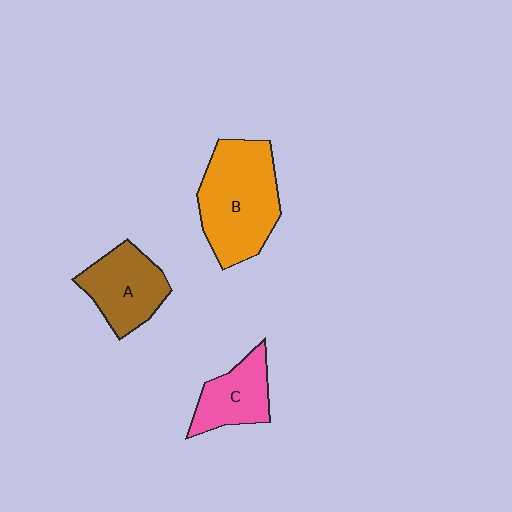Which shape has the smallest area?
Shape C (pink).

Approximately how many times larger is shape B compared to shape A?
Approximately 1.5 times.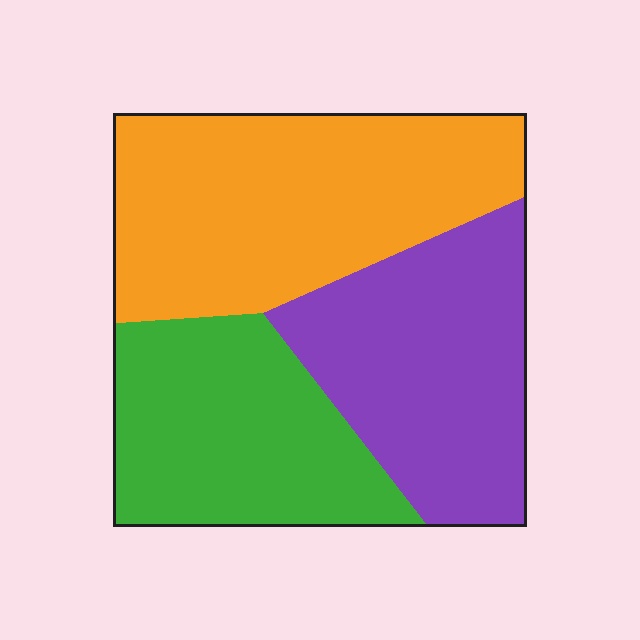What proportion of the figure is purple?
Purple covers around 30% of the figure.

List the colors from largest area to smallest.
From largest to smallest: orange, purple, green.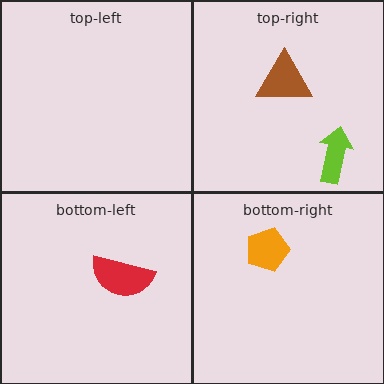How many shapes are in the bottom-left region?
1.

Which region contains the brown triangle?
The top-right region.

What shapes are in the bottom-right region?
The orange pentagon.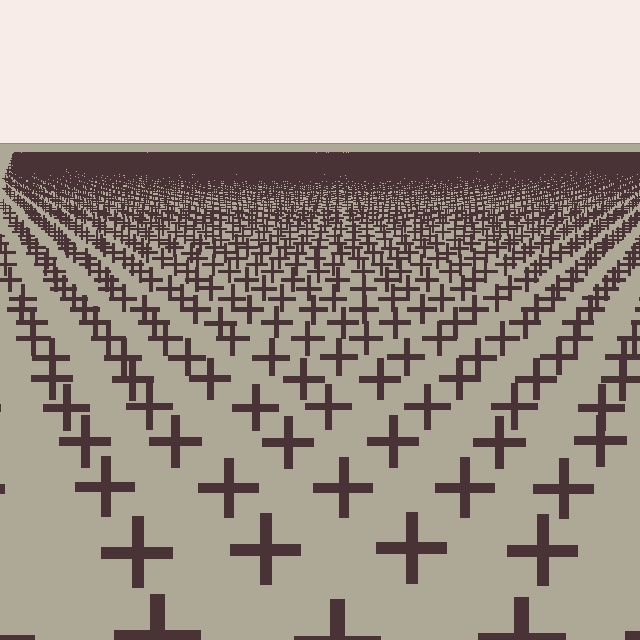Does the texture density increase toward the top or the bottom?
Density increases toward the top.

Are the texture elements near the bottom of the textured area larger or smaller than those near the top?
Larger. Near the bottom, elements are closer to the viewer and appear at a bigger on-screen size.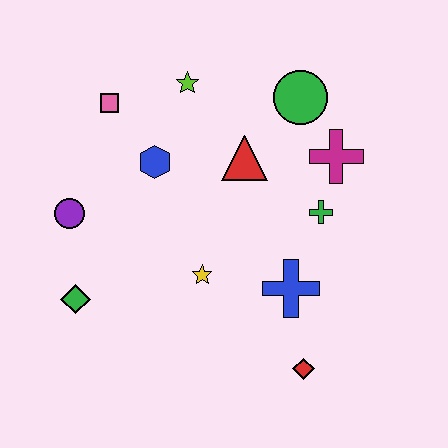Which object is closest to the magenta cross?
The green cross is closest to the magenta cross.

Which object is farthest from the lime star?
The red diamond is farthest from the lime star.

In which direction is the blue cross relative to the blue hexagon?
The blue cross is to the right of the blue hexagon.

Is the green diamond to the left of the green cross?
Yes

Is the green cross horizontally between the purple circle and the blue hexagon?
No